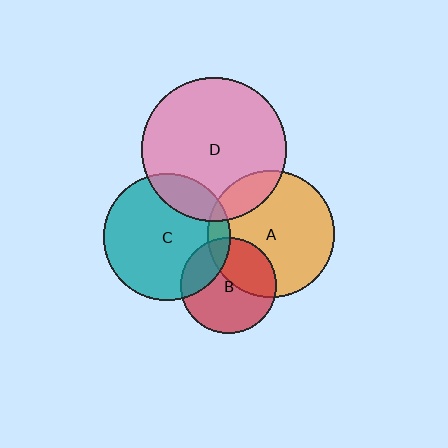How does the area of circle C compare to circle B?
Approximately 1.7 times.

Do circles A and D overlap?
Yes.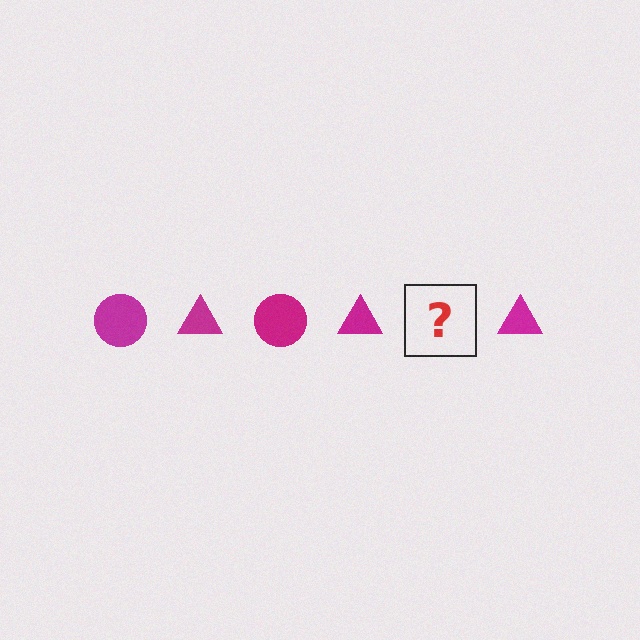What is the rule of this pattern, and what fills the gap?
The rule is that the pattern cycles through circle, triangle shapes in magenta. The gap should be filled with a magenta circle.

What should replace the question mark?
The question mark should be replaced with a magenta circle.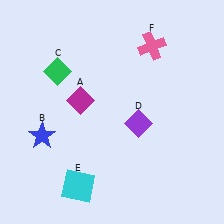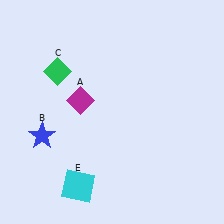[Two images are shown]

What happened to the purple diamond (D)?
The purple diamond (D) was removed in Image 2. It was in the bottom-right area of Image 1.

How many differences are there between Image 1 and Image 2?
There are 2 differences between the two images.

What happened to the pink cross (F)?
The pink cross (F) was removed in Image 2. It was in the top-right area of Image 1.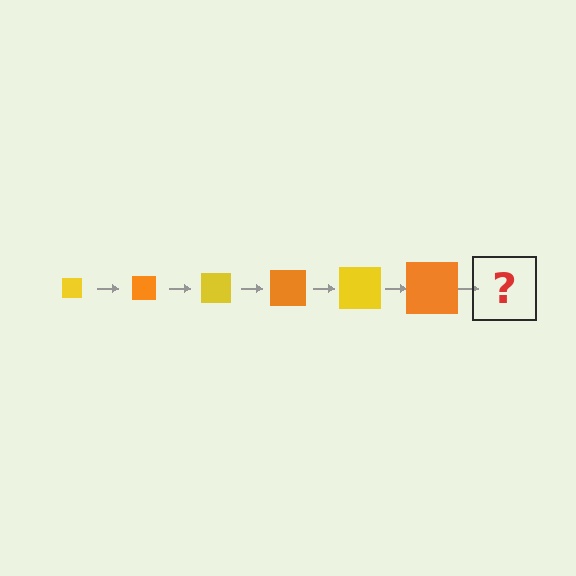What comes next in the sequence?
The next element should be a yellow square, larger than the previous one.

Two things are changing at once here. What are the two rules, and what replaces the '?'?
The two rules are that the square grows larger each step and the color cycles through yellow and orange. The '?' should be a yellow square, larger than the previous one.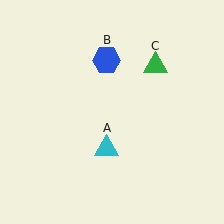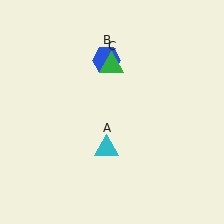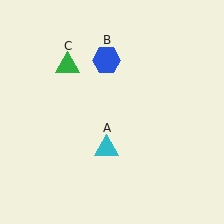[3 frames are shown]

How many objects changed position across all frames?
1 object changed position: green triangle (object C).